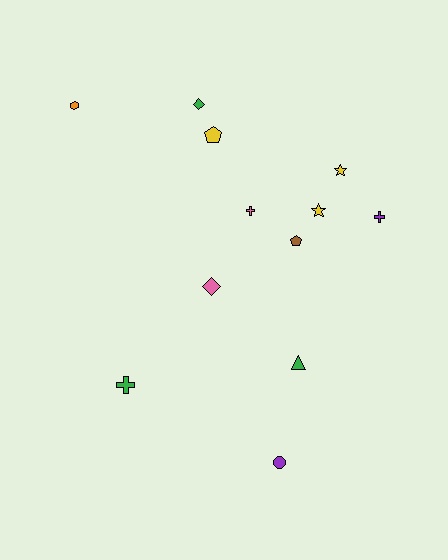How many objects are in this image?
There are 12 objects.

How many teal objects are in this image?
There are no teal objects.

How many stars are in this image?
There are 2 stars.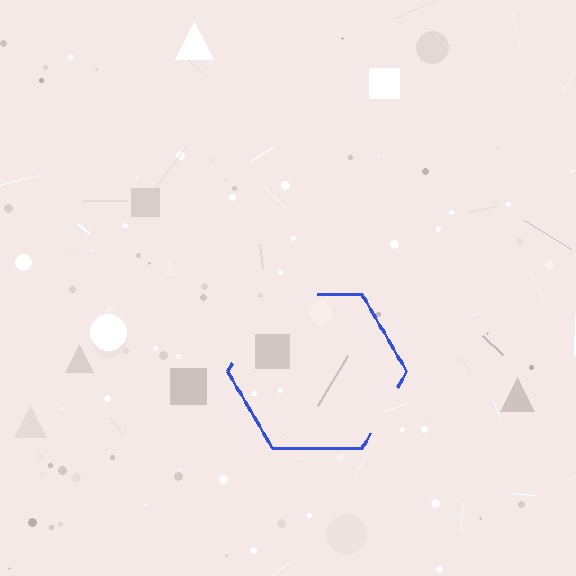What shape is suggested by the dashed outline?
The dashed outline suggests a hexagon.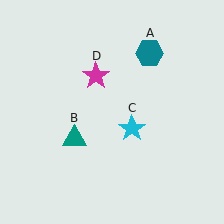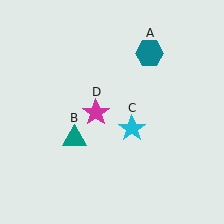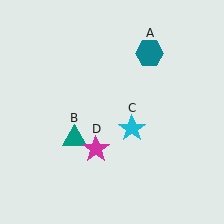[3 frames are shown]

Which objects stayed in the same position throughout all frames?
Teal hexagon (object A) and teal triangle (object B) and cyan star (object C) remained stationary.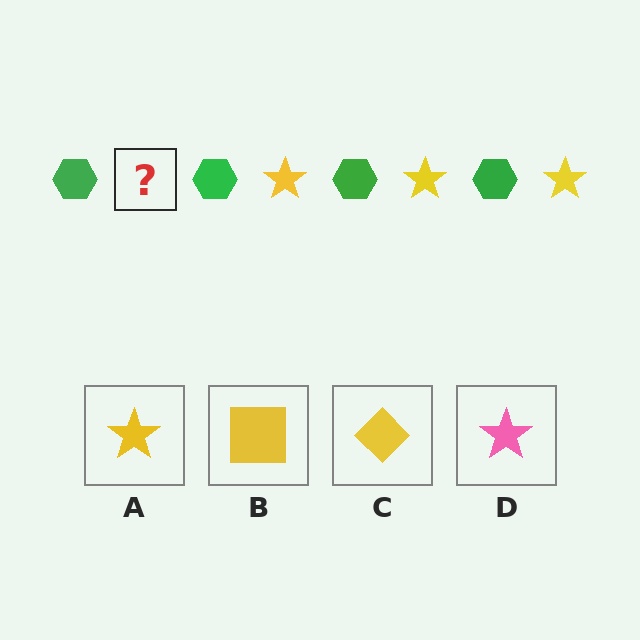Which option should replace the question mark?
Option A.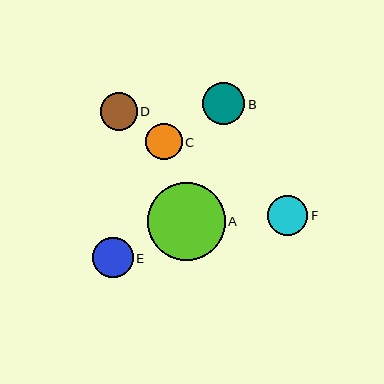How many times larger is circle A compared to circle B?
Circle A is approximately 1.8 times the size of circle B.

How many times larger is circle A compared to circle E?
Circle A is approximately 1.9 times the size of circle E.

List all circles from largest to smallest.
From largest to smallest: A, B, E, F, D, C.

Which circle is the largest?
Circle A is the largest with a size of approximately 78 pixels.